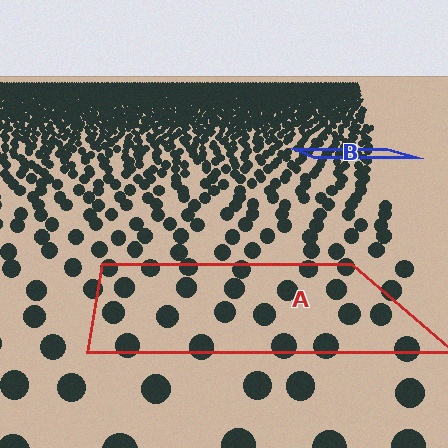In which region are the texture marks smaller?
The texture marks are smaller in region B, because it is farther away.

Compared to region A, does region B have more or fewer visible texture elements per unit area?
Region B has more texture elements per unit area — they are packed more densely because it is farther away.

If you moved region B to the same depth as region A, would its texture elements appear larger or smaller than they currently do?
They would appear larger. At a closer depth, the same texture elements are projected at a bigger on-screen size.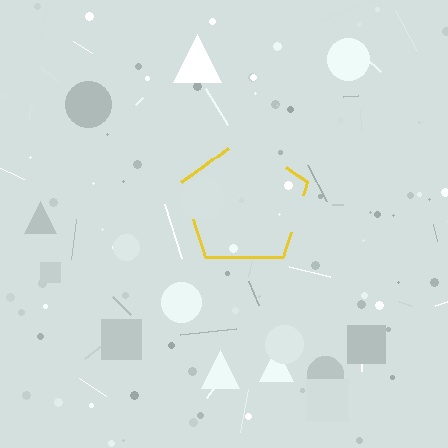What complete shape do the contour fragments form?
The contour fragments form a pentagon.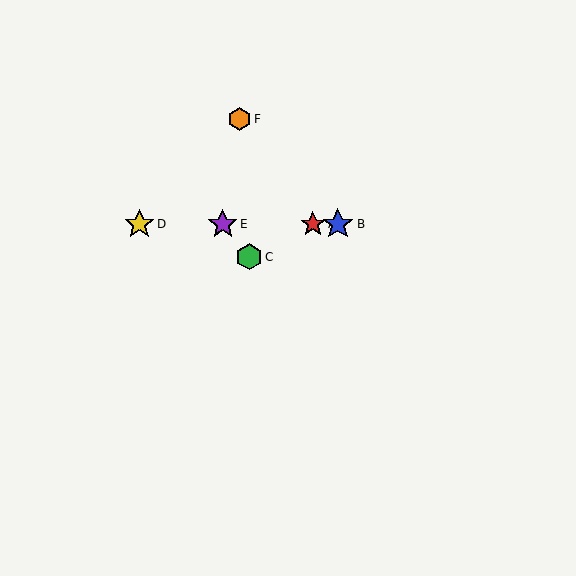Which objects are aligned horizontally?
Objects A, B, D, E are aligned horizontally.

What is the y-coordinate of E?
Object E is at y≈224.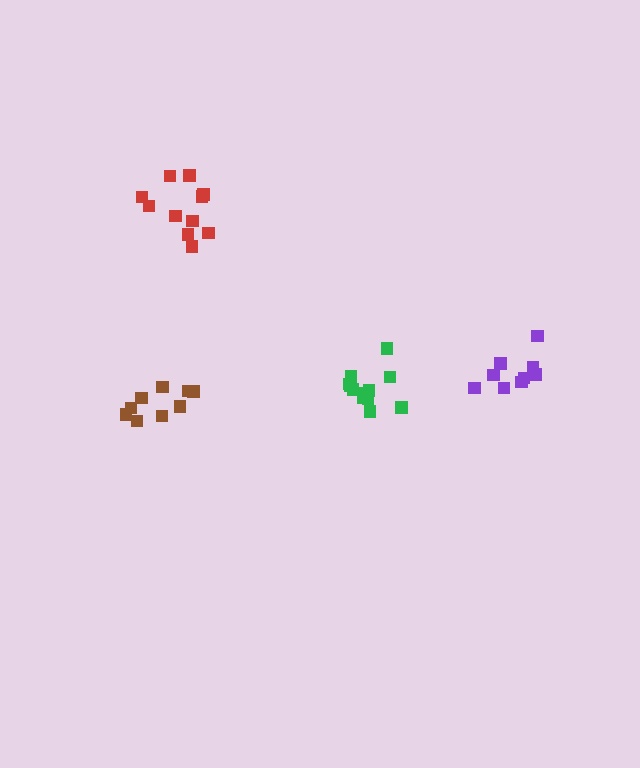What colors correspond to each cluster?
The clusters are colored: red, green, purple, brown.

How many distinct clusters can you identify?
There are 4 distinct clusters.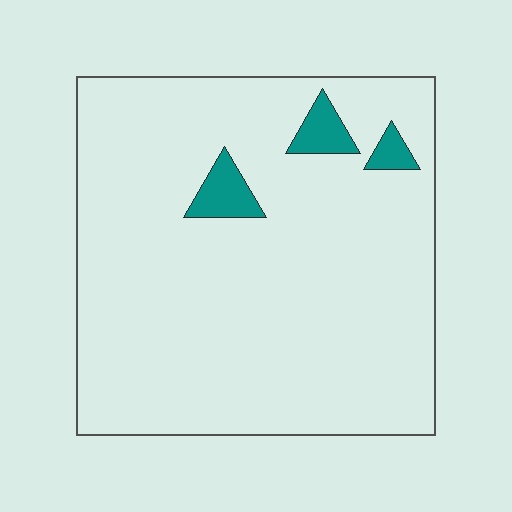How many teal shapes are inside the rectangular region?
3.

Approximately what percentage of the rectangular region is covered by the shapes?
Approximately 5%.